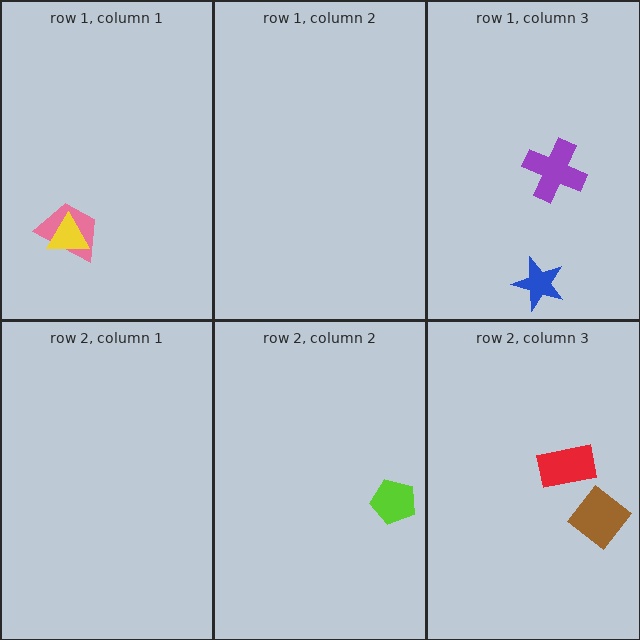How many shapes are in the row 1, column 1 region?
2.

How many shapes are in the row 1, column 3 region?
2.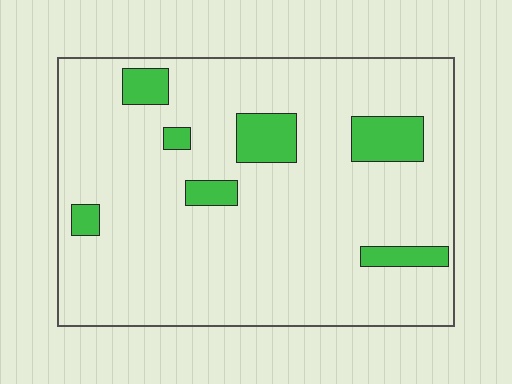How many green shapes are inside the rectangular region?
7.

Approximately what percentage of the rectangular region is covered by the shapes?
Approximately 10%.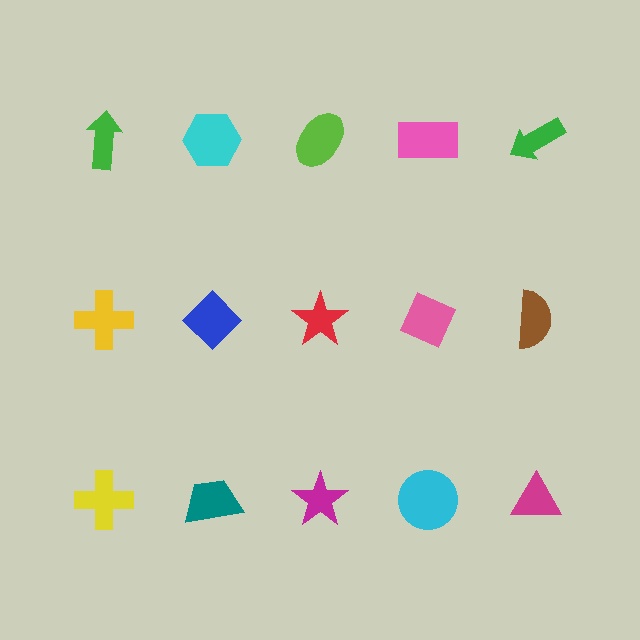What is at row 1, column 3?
A lime ellipse.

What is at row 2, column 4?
A pink diamond.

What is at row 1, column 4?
A pink rectangle.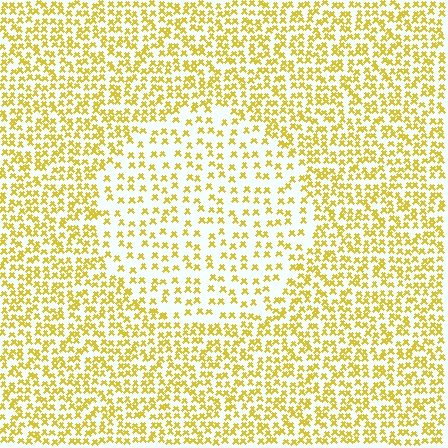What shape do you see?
I see a circle.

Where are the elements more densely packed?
The elements are more densely packed outside the circle boundary.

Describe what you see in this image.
The image contains small yellow elements arranged at two different densities. A circle-shaped region is visible where the elements are less densely packed than the surrounding area.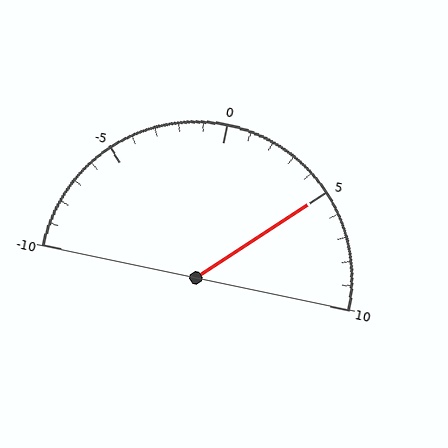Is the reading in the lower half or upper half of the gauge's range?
The reading is in the upper half of the range (-10 to 10).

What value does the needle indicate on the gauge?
The needle indicates approximately 5.